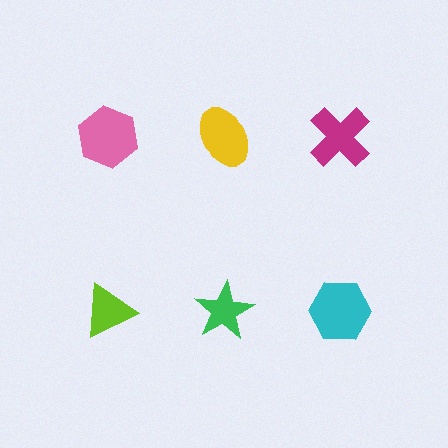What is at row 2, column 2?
A green star.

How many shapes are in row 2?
3 shapes.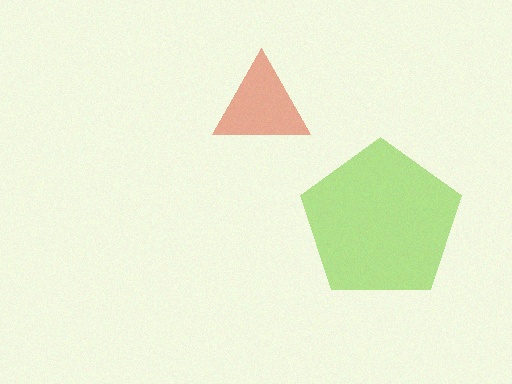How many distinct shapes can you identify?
There are 2 distinct shapes: a red triangle, a lime pentagon.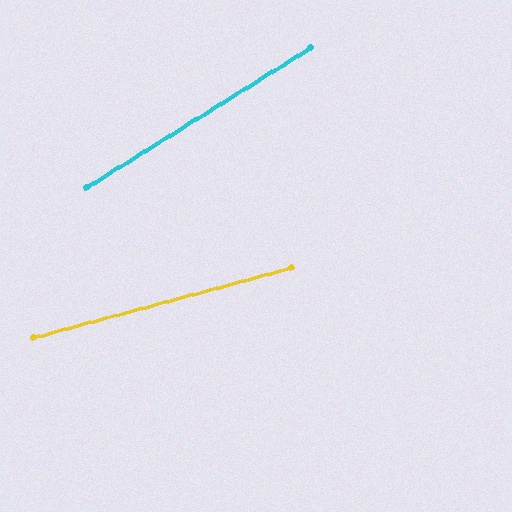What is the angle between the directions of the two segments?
Approximately 17 degrees.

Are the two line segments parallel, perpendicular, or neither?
Neither parallel nor perpendicular — they differ by about 17°.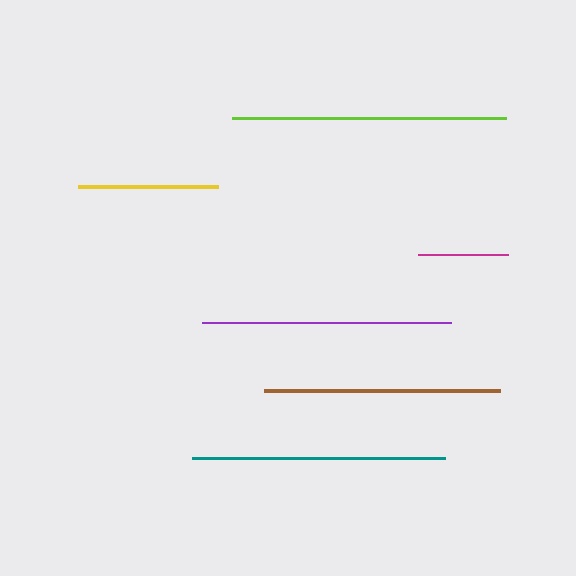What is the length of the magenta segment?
The magenta segment is approximately 90 pixels long.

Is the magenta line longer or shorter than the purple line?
The purple line is longer than the magenta line.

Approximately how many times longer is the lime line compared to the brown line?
The lime line is approximately 1.2 times the length of the brown line.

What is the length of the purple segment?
The purple segment is approximately 249 pixels long.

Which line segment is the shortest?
The magenta line is the shortest at approximately 90 pixels.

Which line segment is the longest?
The lime line is the longest at approximately 275 pixels.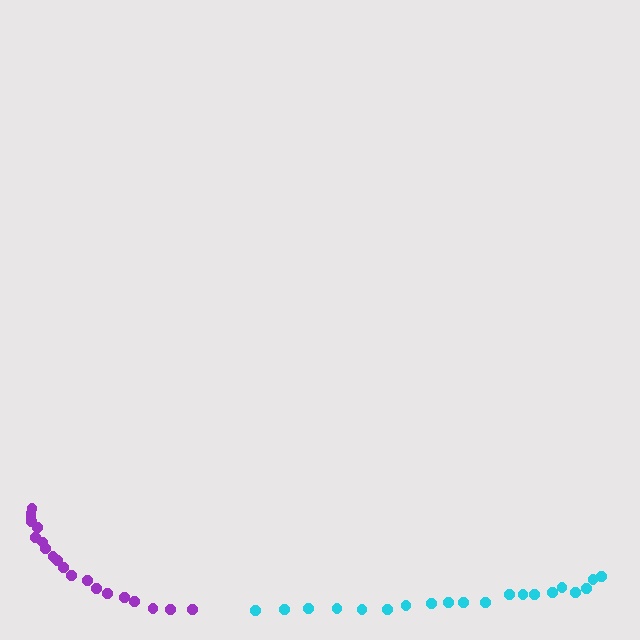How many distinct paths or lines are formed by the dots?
There are 2 distinct paths.